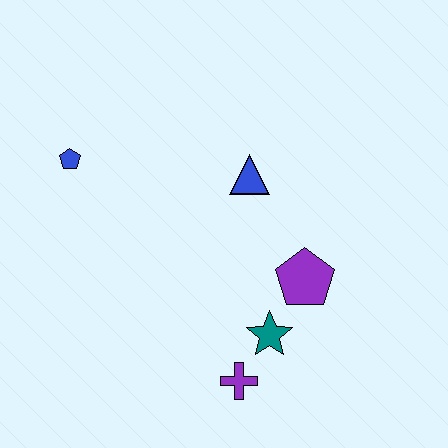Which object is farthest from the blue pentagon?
The purple cross is farthest from the blue pentagon.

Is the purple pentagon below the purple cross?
No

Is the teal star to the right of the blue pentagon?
Yes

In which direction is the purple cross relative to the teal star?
The purple cross is below the teal star.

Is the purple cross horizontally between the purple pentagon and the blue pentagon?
Yes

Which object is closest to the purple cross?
The teal star is closest to the purple cross.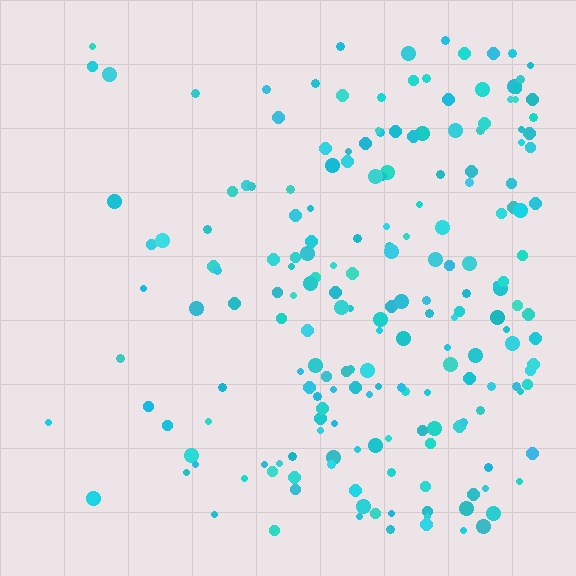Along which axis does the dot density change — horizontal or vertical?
Horizontal.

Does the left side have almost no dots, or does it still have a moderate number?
Still a moderate number, just noticeably fewer than the right.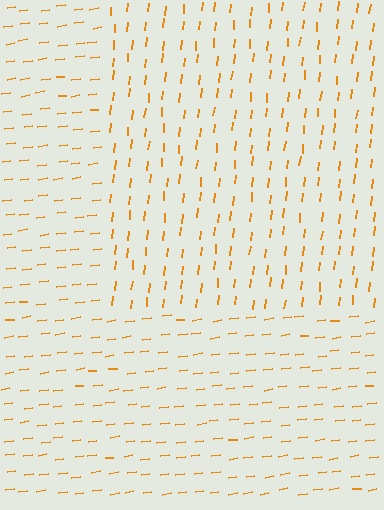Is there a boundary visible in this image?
Yes, there is a texture boundary formed by a change in line orientation.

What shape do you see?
I see a rectangle.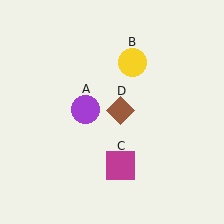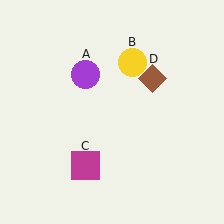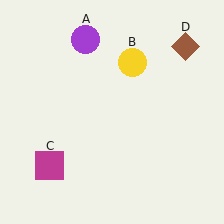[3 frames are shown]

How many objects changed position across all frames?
3 objects changed position: purple circle (object A), magenta square (object C), brown diamond (object D).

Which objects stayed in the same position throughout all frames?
Yellow circle (object B) remained stationary.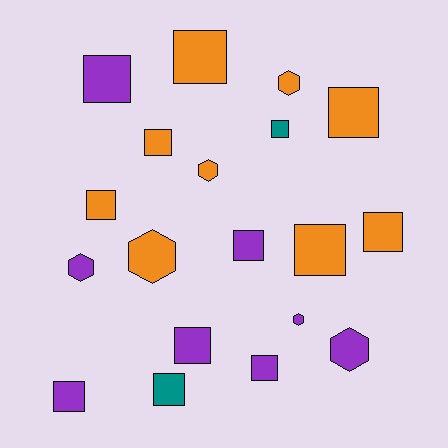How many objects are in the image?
There are 19 objects.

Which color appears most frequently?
Orange, with 9 objects.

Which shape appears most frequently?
Square, with 13 objects.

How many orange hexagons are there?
There are 3 orange hexagons.